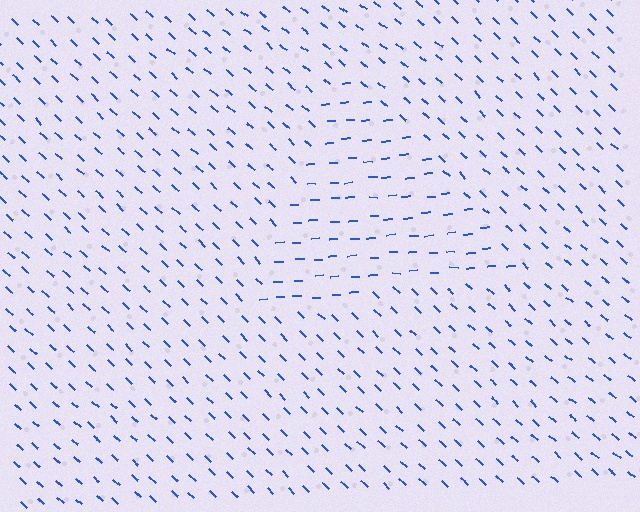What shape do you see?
I see a triangle.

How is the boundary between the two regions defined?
The boundary is defined purely by a change in line orientation (approximately 45 degrees difference). All lines are the same color and thickness.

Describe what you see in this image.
The image is filled with small blue line segments. A triangle region in the image has lines oriented differently from the surrounding lines, creating a visible texture boundary.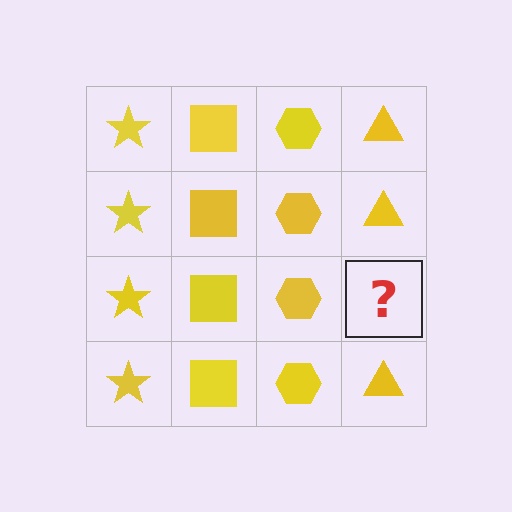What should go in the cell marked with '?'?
The missing cell should contain a yellow triangle.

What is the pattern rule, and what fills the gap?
The rule is that each column has a consistent shape. The gap should be filled with a yellow triangle.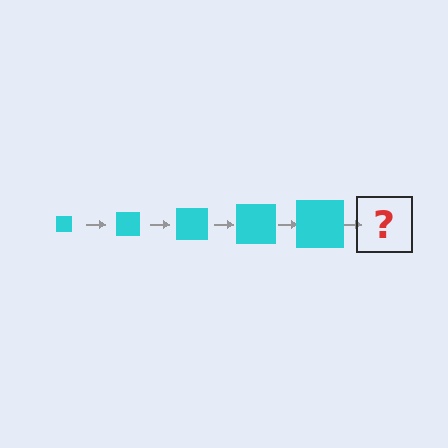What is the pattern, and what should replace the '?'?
The pattern is that the square gets progressively larger each step. The '?' should be a cyan square, larger than the previous one.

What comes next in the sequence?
The next element should be a cyan square, larger than the previous one.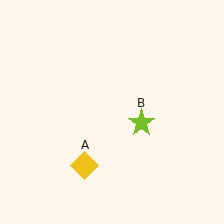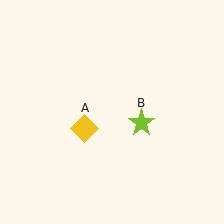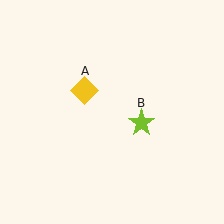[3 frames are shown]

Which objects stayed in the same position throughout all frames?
Lime star (object B) remained stationary.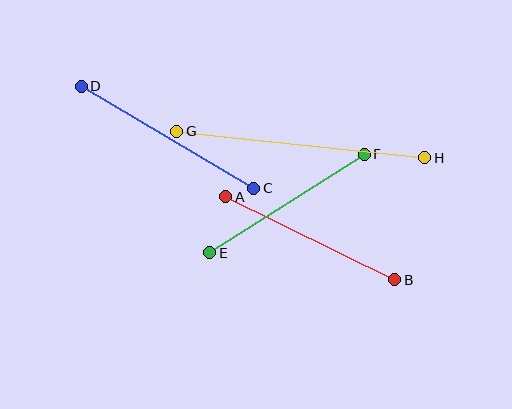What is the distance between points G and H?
The distance is approximately 249 pixels.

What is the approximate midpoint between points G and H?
The midpoint is at approximately (301, 144) pixels.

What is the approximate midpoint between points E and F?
The midpoint is at approximately (287, 204) pixels.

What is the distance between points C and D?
The distance is approximately 200 pixels.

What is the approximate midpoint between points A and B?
The midpoint is at approximately (310, 238) pixels.